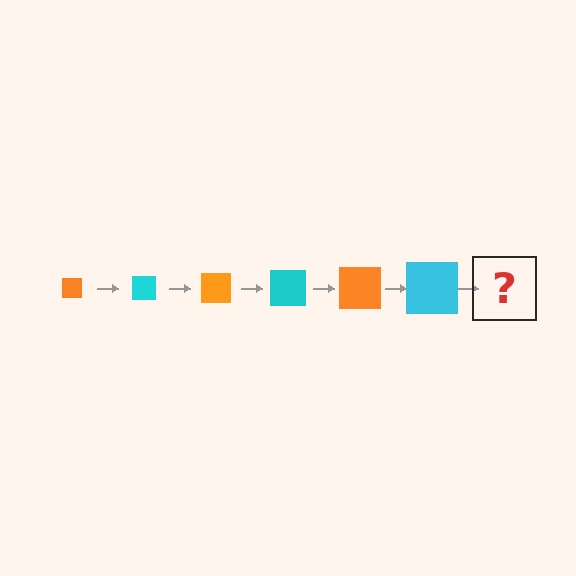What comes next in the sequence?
The next element should be an orange square, larger than the previous one.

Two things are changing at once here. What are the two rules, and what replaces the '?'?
The two rules are that the square grows larger each step and the color cycles through orange and cyan. The '?' should be an orange square, larger than the previous one.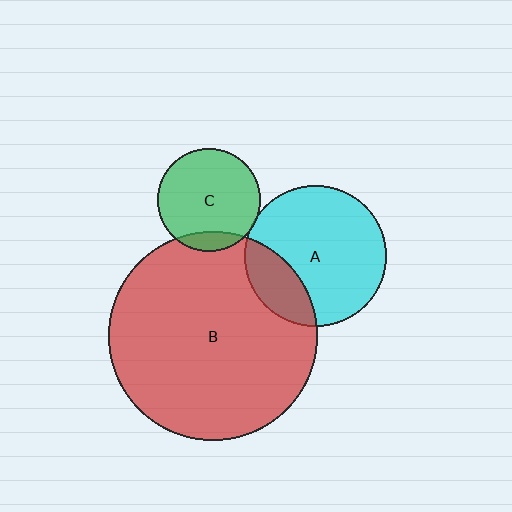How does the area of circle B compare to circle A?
Approximately 2.2 times.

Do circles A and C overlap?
Yes.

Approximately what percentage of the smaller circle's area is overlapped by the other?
Approximately 5%.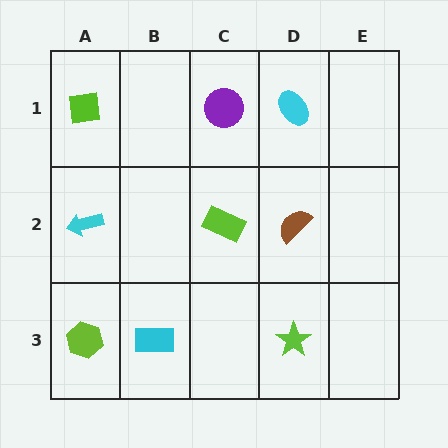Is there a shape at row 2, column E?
No, that cell is empty.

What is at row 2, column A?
A cyan arrow.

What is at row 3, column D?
A lime star.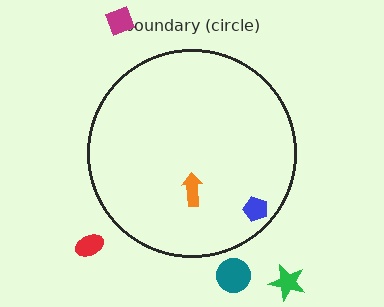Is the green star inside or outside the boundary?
Outside.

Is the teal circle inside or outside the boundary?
Outside.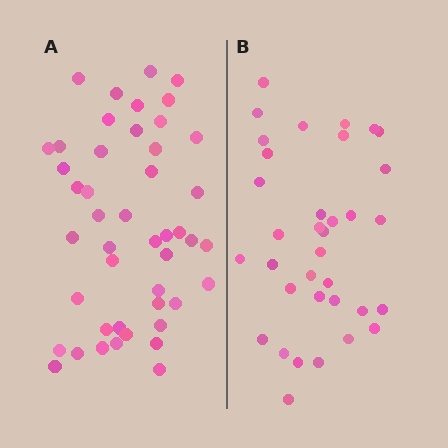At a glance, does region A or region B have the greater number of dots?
Region A (the left region) has more dots.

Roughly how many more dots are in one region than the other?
Region A has roughly 12 or so more dots than region B.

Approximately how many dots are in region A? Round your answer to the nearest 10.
About 50 dots. (The exact count is 46, which rounds to 50.)